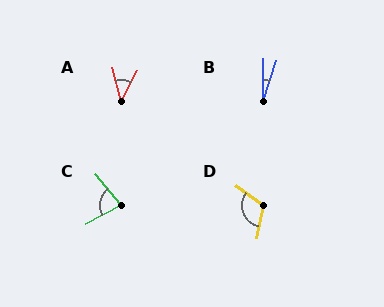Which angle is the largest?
D, at approximately 114 degrees.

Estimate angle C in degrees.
Approximately 78 degrees.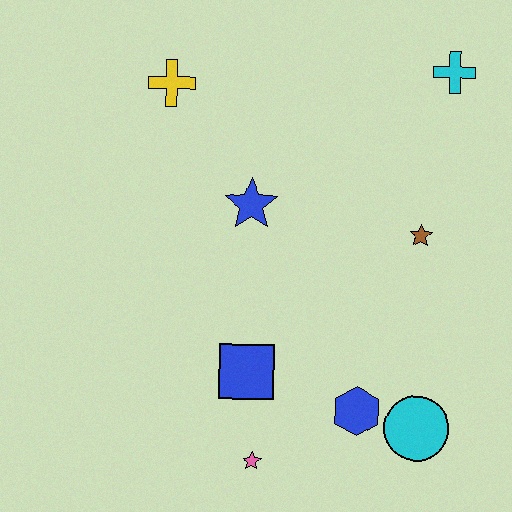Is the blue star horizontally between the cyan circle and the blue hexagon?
No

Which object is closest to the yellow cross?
The blue star is closest to the yellow cross.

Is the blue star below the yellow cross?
Yes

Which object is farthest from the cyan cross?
The pink star is farthest from the cyan cross.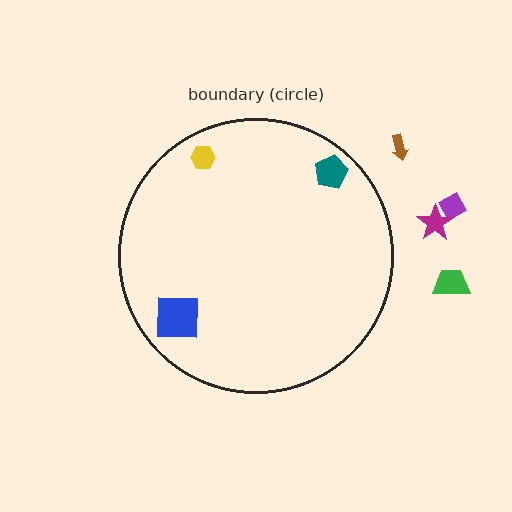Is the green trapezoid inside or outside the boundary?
Outside.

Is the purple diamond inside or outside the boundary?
Outside.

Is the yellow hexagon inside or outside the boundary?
Inside.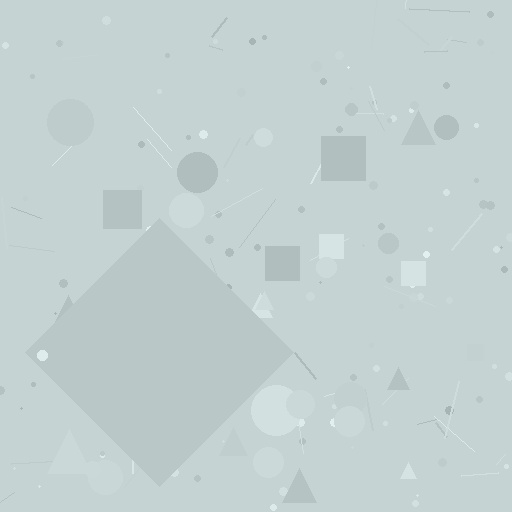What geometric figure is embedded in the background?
A diamond is embedded in the background.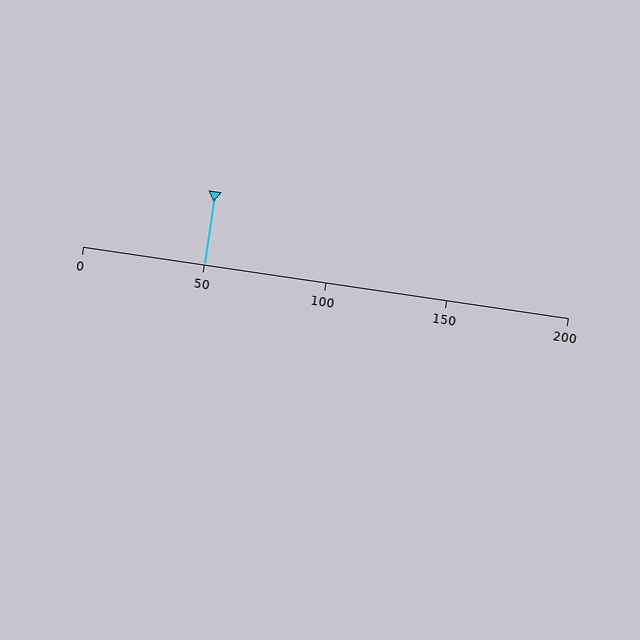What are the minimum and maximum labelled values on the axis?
The axis runs from 0 to 200.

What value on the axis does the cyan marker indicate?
The marker indicates approximately 50.